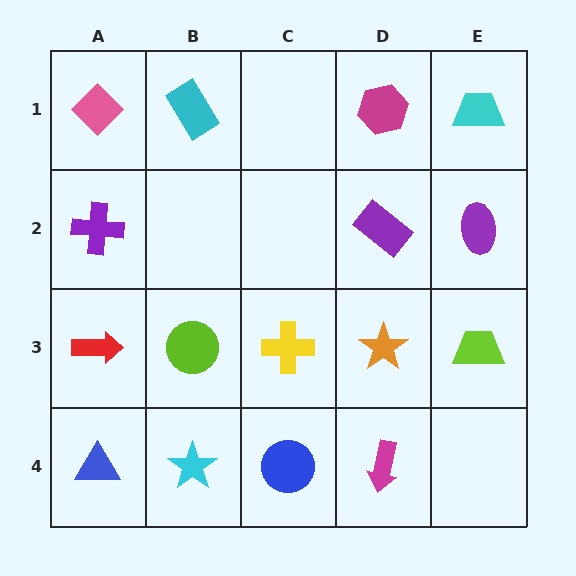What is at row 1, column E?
A cyan trapezoid.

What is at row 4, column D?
A magenta arrow.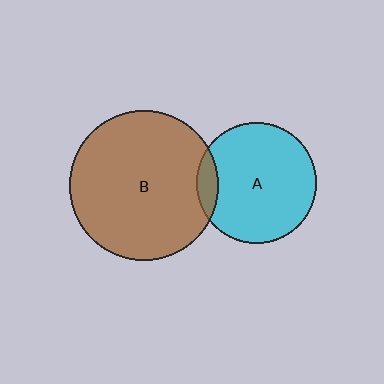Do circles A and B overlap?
Yes.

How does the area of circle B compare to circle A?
Approximately 1.5 times.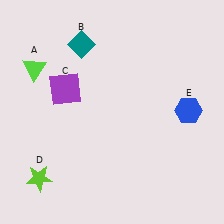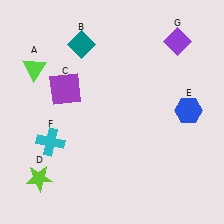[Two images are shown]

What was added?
A cyan cross (F), a purple diamond (G) were added in Image 2.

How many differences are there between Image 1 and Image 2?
There are 2 differences between the two images.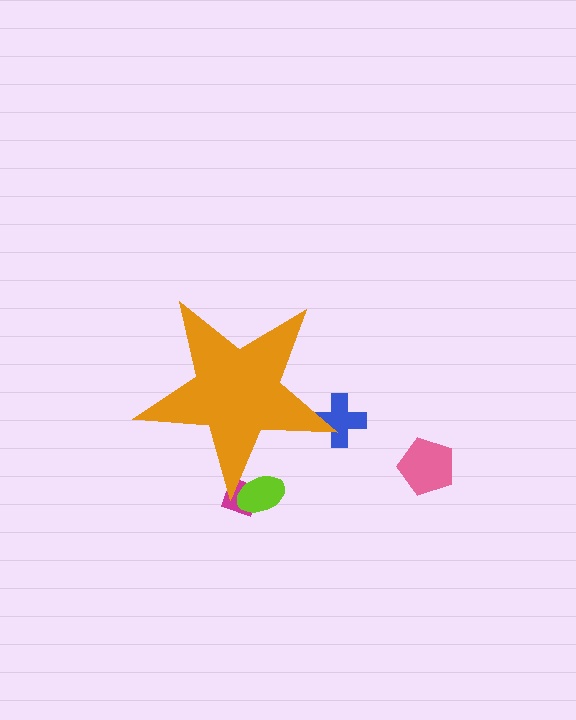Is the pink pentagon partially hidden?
No, the pink pentagon is fully visible.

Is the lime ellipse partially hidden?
Yes, the lime ellipse is partially hidden behind the orange star.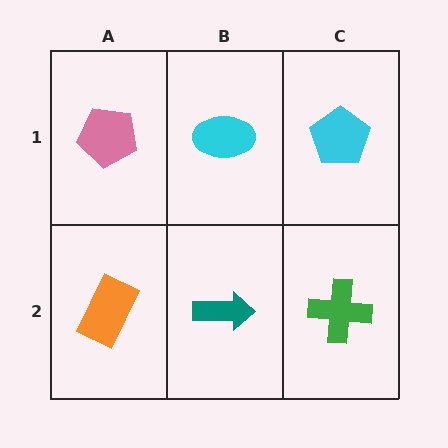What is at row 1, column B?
A cyan ellipse.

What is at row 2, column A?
An orange rectangle.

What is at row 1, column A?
A pink pentagon.